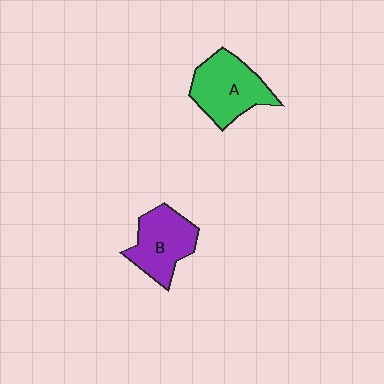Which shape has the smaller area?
Shape B (purple).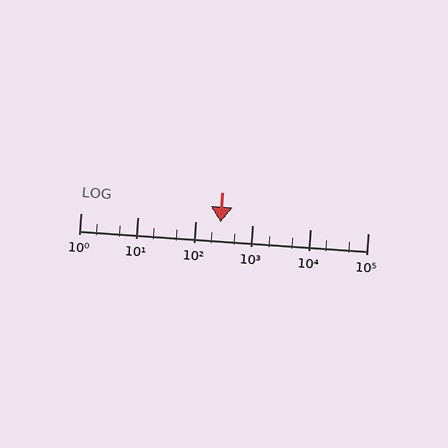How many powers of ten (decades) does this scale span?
The scale spans 5 decades, from 1 to 100000.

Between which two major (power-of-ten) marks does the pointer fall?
The pointer is between 100 and 1000.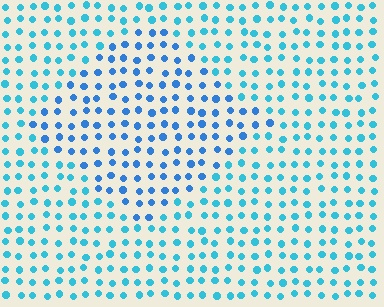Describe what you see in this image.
The image is filled with small cyan elements in a uniform arrangement. A diamond-shaped region is visible where the elements are tinted to a slightly different hue, forming a subtle color boundary.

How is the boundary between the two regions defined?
The boundary is defined purely by a slight shift in hue (about 24 degrees). Spacing, size, and orientation are identical on both sides.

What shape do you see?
I see a diamond.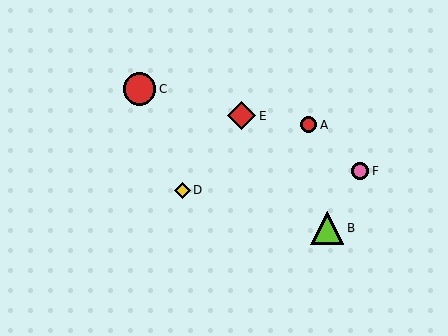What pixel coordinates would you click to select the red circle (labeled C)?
Click at (139, 89) to select the red circle C.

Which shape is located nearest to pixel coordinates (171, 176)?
The yellow diamond (labeled D) at (183, 190) is nearest to that location.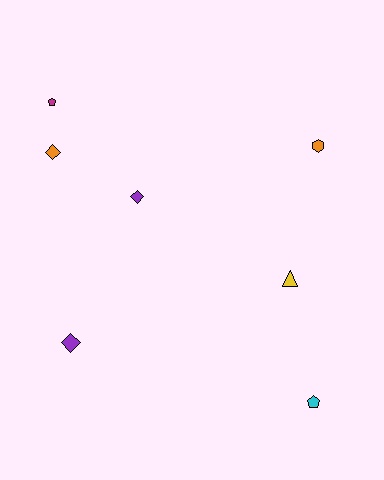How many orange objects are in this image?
There are 2 orange objects.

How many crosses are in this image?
There are no crosses.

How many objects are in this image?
There are 7 objects.